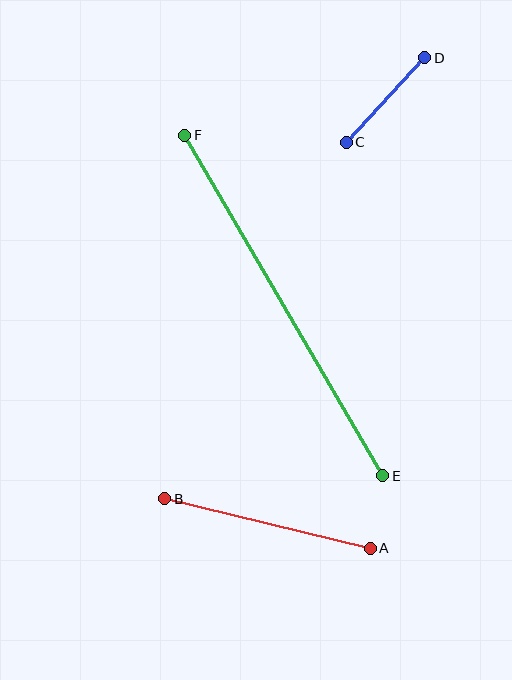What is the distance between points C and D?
The distance is approximately 115 pixels.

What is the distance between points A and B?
The distance is approximately 211 pixels.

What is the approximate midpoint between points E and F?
The midpoint is at approximately (284, 306) pixels.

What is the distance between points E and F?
The distance is approximately 394 pixels.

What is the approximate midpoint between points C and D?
The midpoint is at approximately (386, 100) pixels.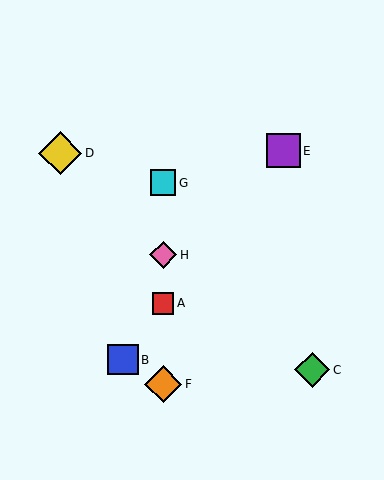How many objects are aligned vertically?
4 objects (A, F, G, H) are aligned vertically.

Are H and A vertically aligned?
Yes, both are at x≈163.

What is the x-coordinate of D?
Object D is at x≈60.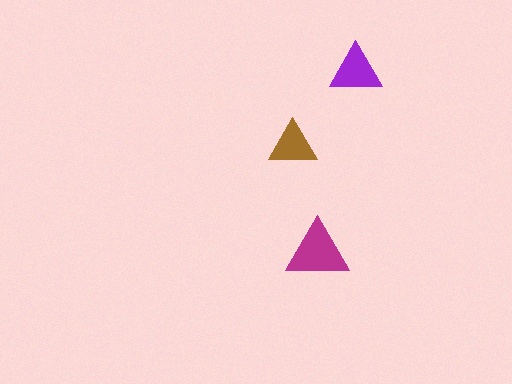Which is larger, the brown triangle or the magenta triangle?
The magenta one.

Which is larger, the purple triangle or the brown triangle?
The purple one.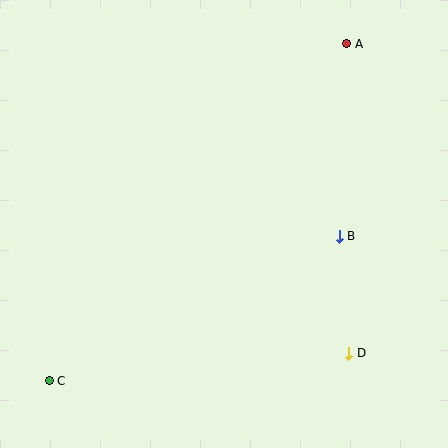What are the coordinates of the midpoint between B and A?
The midpoint between B and A is at (343, 140).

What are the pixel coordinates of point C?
Point C is at (49, 381).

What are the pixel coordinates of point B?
Point B is at (339, 236).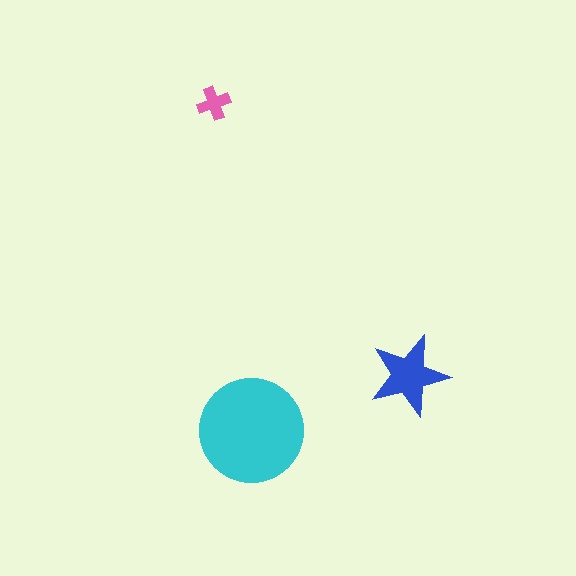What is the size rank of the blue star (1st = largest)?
2nd.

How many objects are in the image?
There are 3 objects in the image.